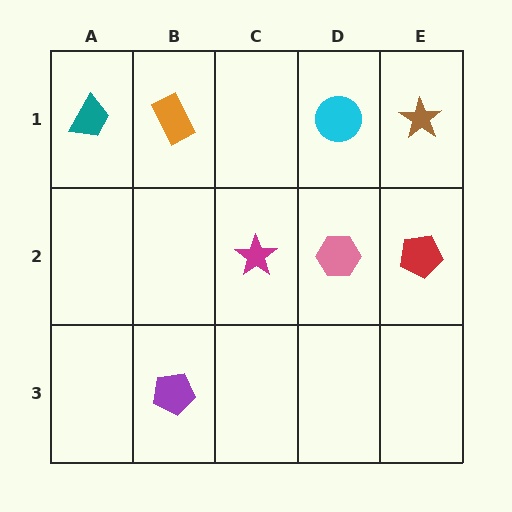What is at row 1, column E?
A brown star.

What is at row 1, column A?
A teal trapezoid.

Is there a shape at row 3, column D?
No, that cell is empty.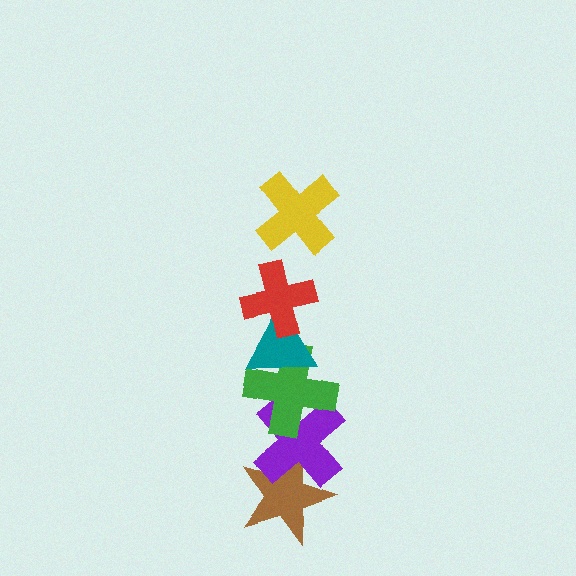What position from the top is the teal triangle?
The teal triangle is 3rd from the top.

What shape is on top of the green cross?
The teal triangle is on top of the green cross.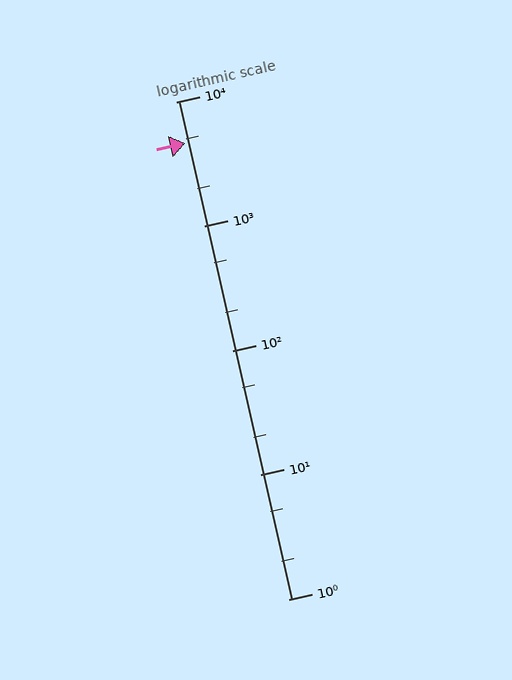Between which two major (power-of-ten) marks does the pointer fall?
The pointer is between 1000 and 10000.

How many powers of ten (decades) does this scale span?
The scale spans 4 decades, from 1 to 10000.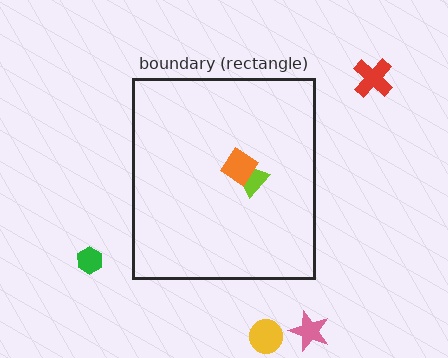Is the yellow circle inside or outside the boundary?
Outside.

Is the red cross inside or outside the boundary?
Outside.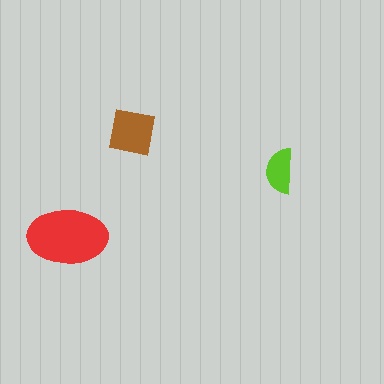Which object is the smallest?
The lime semicircle.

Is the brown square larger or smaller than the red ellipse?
Smaller.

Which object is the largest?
The red ellipse.